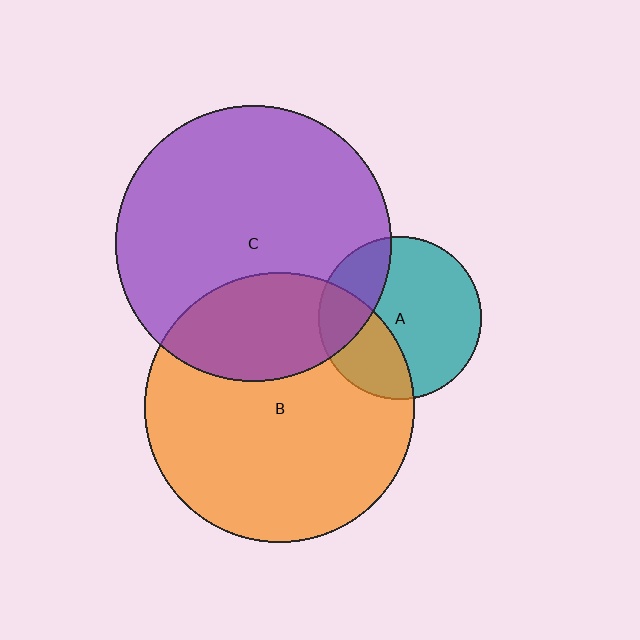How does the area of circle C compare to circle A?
Approximately 2.9 times.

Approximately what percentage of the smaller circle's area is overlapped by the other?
Approximately 25%.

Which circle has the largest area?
Circle C (purple).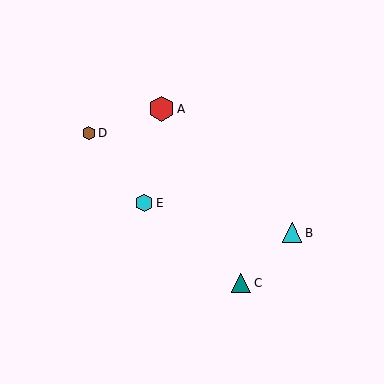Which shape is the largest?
The red hexagon (labeled A) is the largest.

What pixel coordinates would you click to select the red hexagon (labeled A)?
Click at (161, 109) to select the red hexagon A.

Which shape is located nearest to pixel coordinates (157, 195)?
The cyan hexagon (labeled E) at (144, 203) is nearest to that location.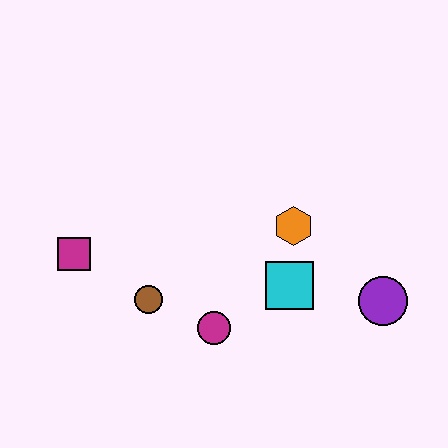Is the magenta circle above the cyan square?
No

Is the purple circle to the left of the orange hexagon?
No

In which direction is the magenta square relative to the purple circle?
The magenta square is to the left of the purple circle.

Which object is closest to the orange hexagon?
The cyan square is closest to the orange hexagon.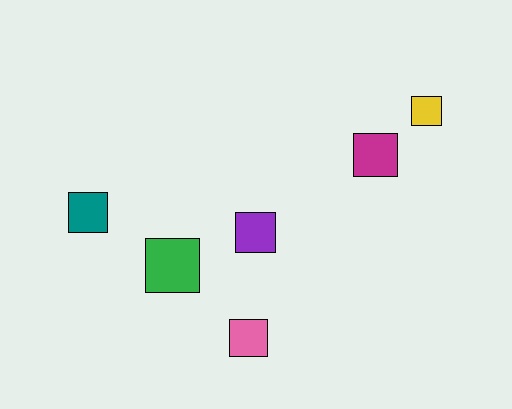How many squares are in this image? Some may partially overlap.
There are 6 squares.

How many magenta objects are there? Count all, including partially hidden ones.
There is 1 magenta object.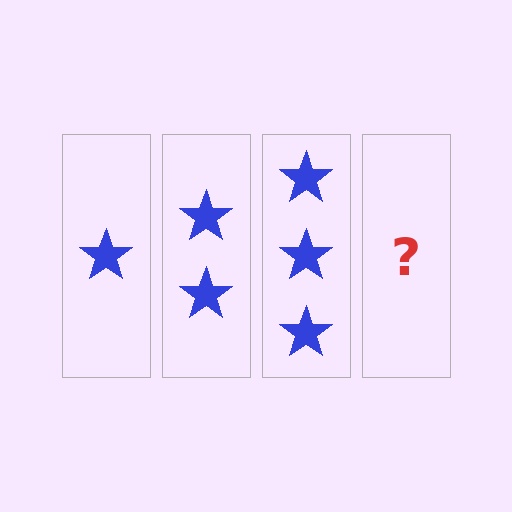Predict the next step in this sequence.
The next step is 4 stars.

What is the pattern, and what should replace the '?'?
The pattern is that each step adds one more star. The '?' should be 4 stars.